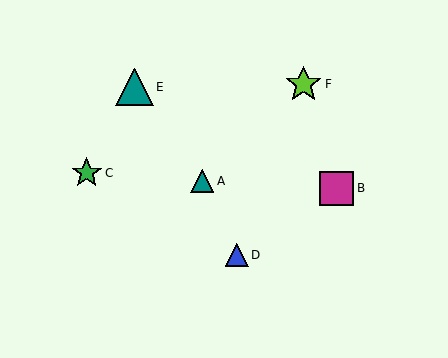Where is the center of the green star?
The center of the green star is at (87, 173).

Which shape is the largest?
The teal triangle (labeled E) is the largest.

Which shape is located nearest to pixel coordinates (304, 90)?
The lime star (labeled F) at (303, 84) is nearest to that location.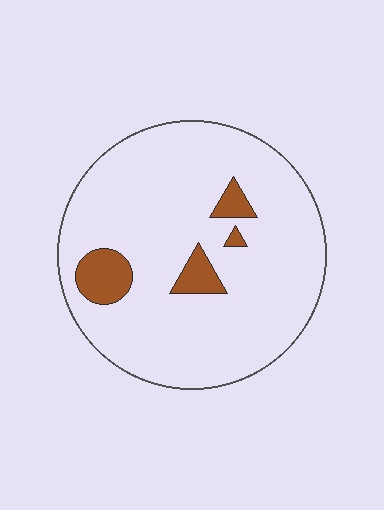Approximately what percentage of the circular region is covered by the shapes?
Approximately 10%.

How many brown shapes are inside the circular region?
4.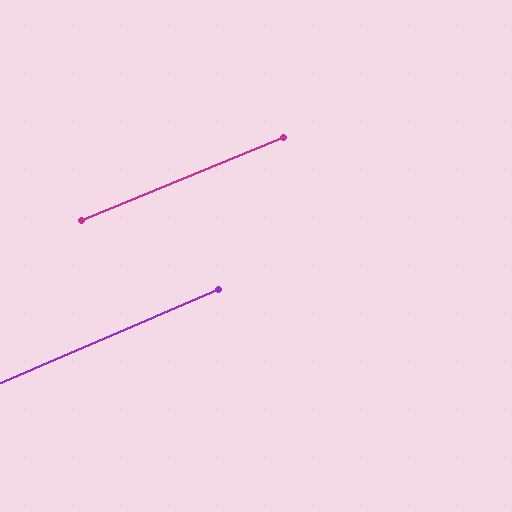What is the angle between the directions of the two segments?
Approximately 1 degree.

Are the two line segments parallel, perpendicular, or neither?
Parallel — their directions differ by only 0.8°.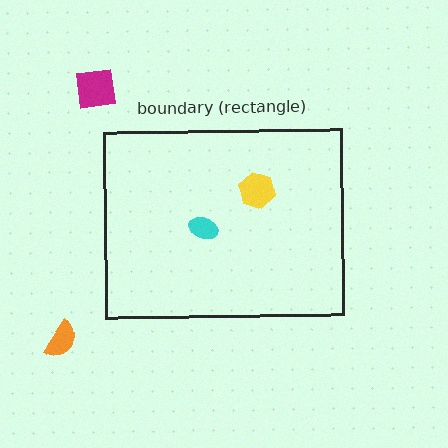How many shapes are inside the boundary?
2 inside, 2 outside.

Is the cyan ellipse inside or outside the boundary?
Inside.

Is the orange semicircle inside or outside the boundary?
Outside.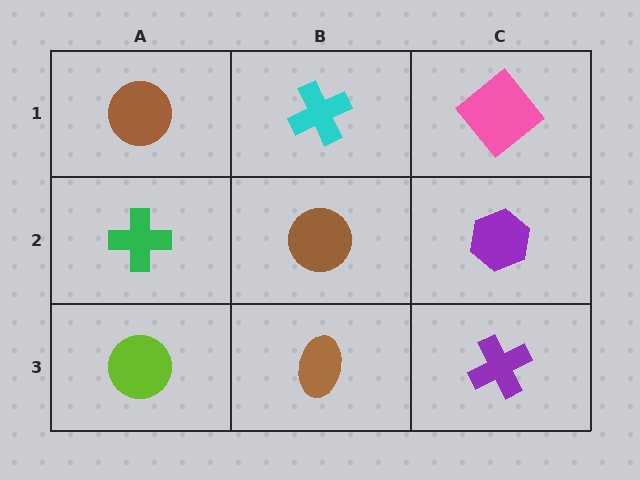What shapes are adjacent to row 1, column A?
A green cross (row 2, column A), a cyan cross (row 1, column B).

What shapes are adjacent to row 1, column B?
A brown circle (row 2, column B), a brown circle (row 1, column A), a pink diamond (row 1, column C).